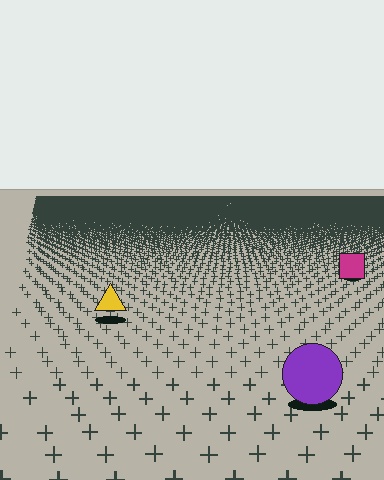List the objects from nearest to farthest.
From nearest to farthest: the purple circle, the yellow triangle, the magenta square.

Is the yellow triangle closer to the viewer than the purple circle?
No. The purple circle is closer — you can tell from the texture gradient: the ground texture is coarser near it.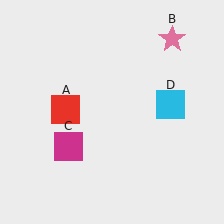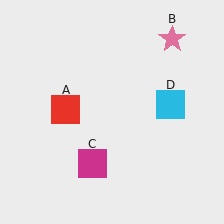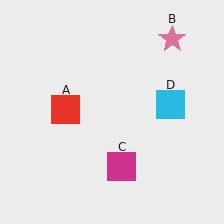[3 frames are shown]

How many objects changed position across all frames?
1 object changed position: magenta square (object C).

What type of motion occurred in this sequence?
The magenta square (object C) rotated counterclockwise around the center of the scene.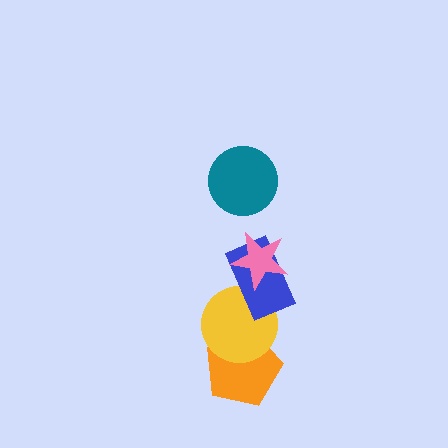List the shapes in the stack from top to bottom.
From top to bottom: the teal circle, the pink star, the blue rectangle, the yellow circle, the orange pentagon.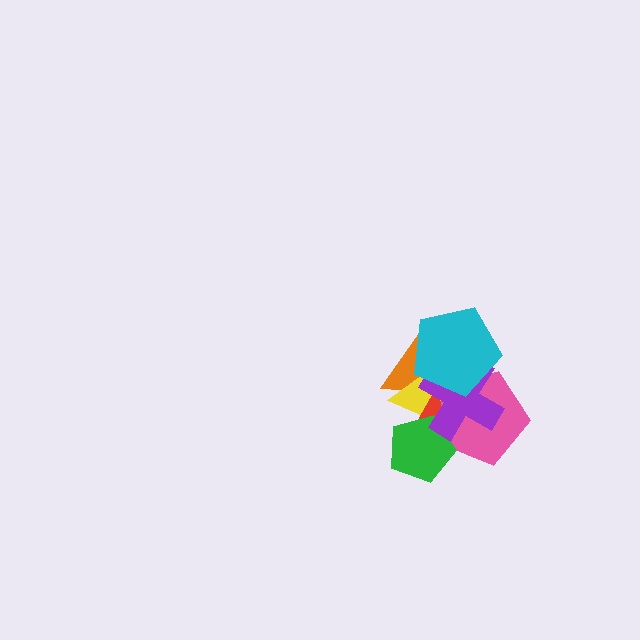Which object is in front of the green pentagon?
The purple cross is in front of the green pentagon.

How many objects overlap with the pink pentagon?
6 objects overlap with the pink pentagon.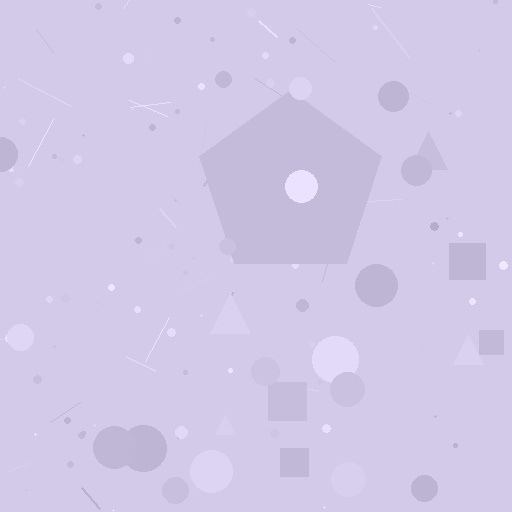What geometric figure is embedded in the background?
A pentagon is embedded in the background.